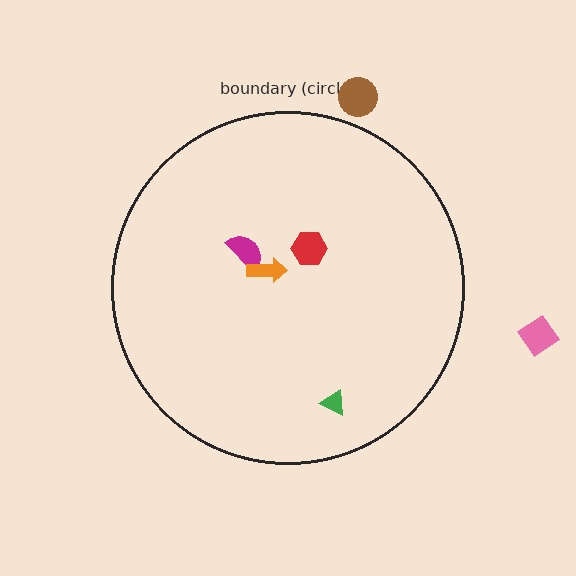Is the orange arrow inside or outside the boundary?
Inside.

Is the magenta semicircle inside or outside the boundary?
Inside.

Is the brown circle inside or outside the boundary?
Outside.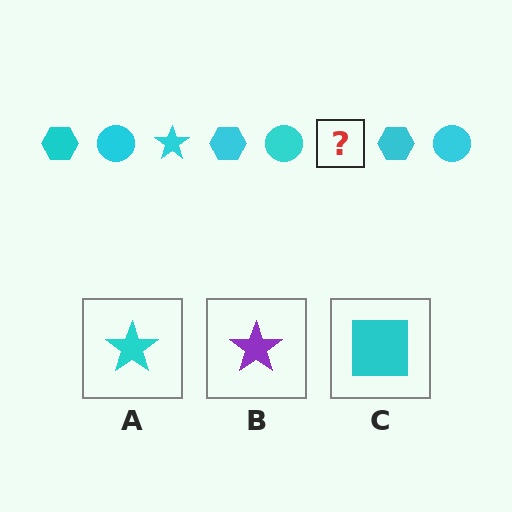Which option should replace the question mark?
Option A.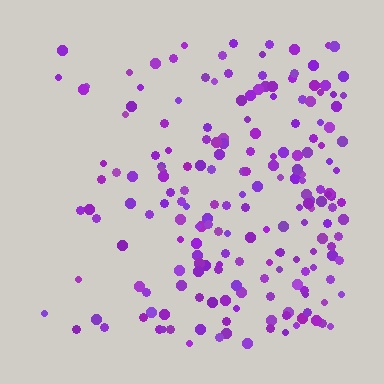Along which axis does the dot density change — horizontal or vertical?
Horizontal.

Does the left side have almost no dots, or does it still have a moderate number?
Still a moderate number, just noticeably fewer than the right.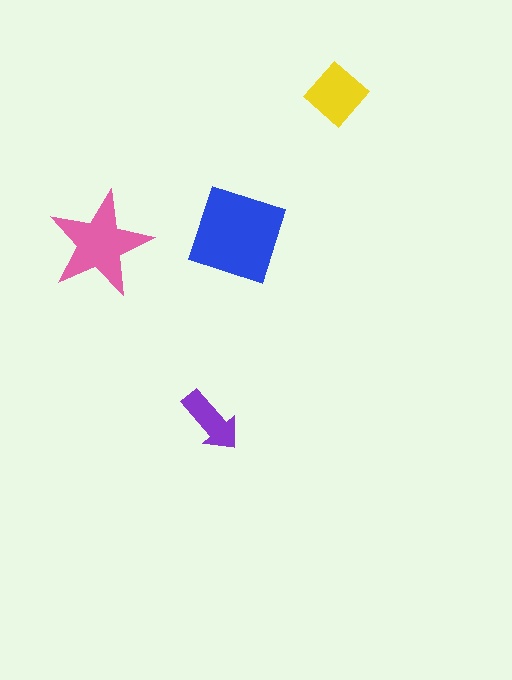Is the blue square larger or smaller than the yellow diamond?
Larger.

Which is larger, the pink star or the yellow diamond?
The pink star.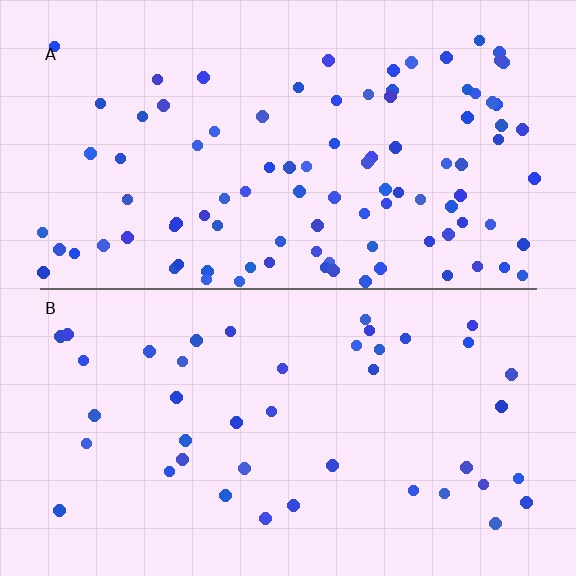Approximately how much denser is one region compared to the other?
Approximately 2.3× — region A over region B.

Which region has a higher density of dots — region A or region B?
A (the top).